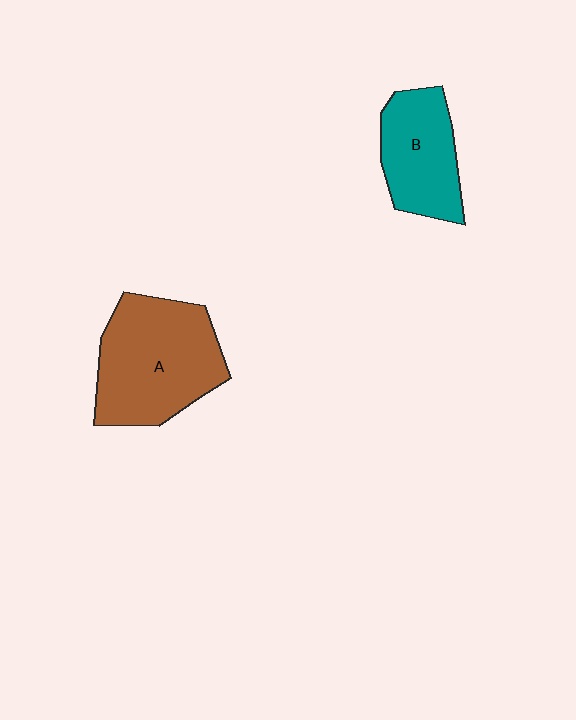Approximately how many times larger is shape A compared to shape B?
Approximately 1.5 times.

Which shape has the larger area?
Shape A (brown).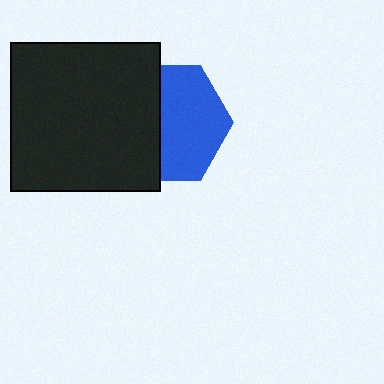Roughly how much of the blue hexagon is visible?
About half of it is visible (roughly 55%).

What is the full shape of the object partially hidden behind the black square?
The partially hidden object is a blue hexagon.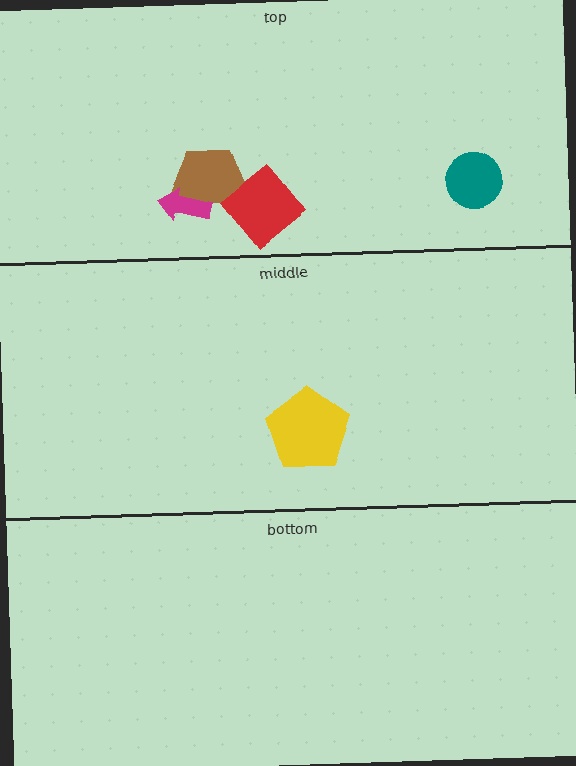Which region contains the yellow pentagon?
The middle region.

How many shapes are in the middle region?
1.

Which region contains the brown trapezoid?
The top region.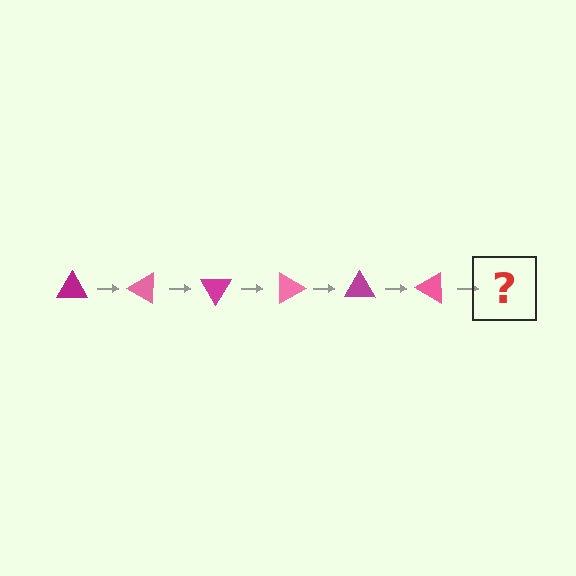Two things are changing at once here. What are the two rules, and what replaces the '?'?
The two rules are that it rotates 30 degrees each step and the color cycles through magenta and pink. The '?' should be a magenta triangle, rotated 180 degrees from the start.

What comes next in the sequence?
The next element should be a magenta triangle, rotated 180 degrees from the start.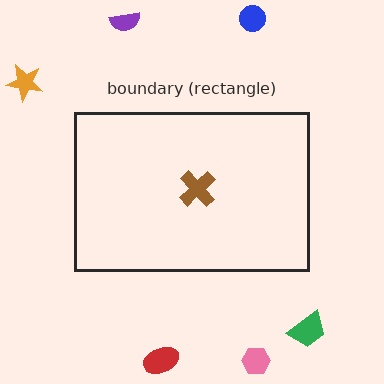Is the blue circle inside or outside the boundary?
Outside.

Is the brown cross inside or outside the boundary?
Inside.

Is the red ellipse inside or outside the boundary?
Outside.